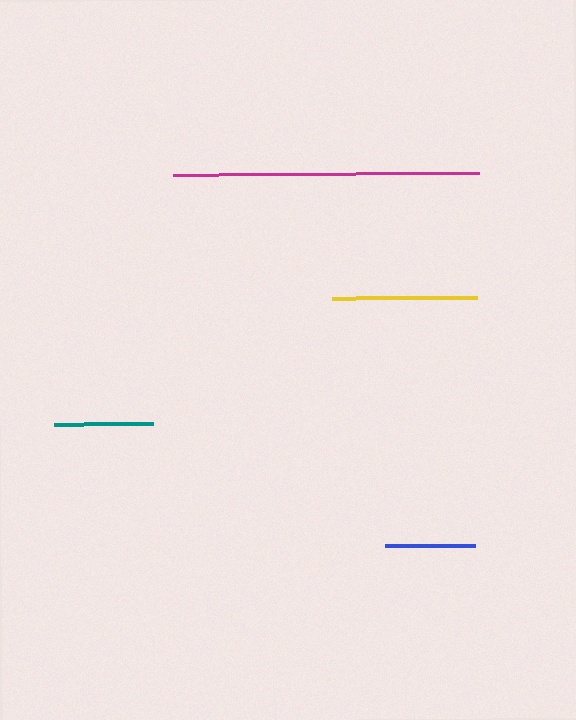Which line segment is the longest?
The magenta line is the longest at approximately 305 pixels.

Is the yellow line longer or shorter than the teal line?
The yellow line is longer than the teal line.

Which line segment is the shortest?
The blue line is the shortest at approximately 90 pixels.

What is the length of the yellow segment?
The yellow segment is approximately 145 pixels long.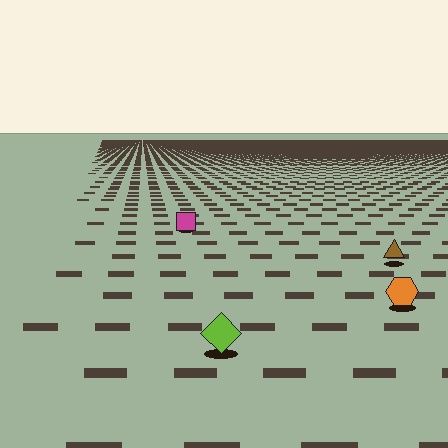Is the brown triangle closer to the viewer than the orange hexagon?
No. The orange hexagon is closer — you can tell from the texture gradient: the ground texture is coarser near it.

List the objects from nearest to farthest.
From nearest to farthest: the lime diamond, the orange hexagon, the brown triangle, the magenta square.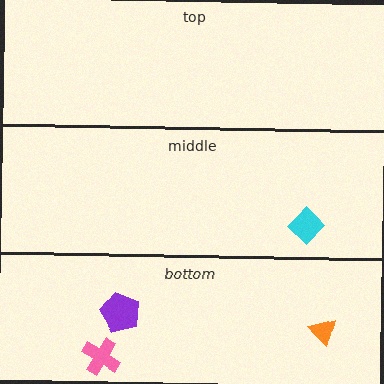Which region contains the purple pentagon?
The bottom region.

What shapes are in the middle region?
The cyan diamond.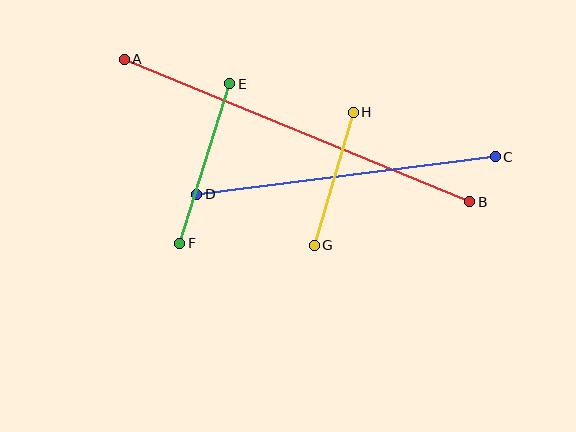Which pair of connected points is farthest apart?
Points A and B are farthest apart.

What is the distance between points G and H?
The distance is approximately 139 pixels.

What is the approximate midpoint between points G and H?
The midpoint is at approximately (334, 179) pixels.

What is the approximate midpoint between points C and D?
The midpoint is at approximately (346, 175) pixels.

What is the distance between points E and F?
The distance is approximately 167 pixels.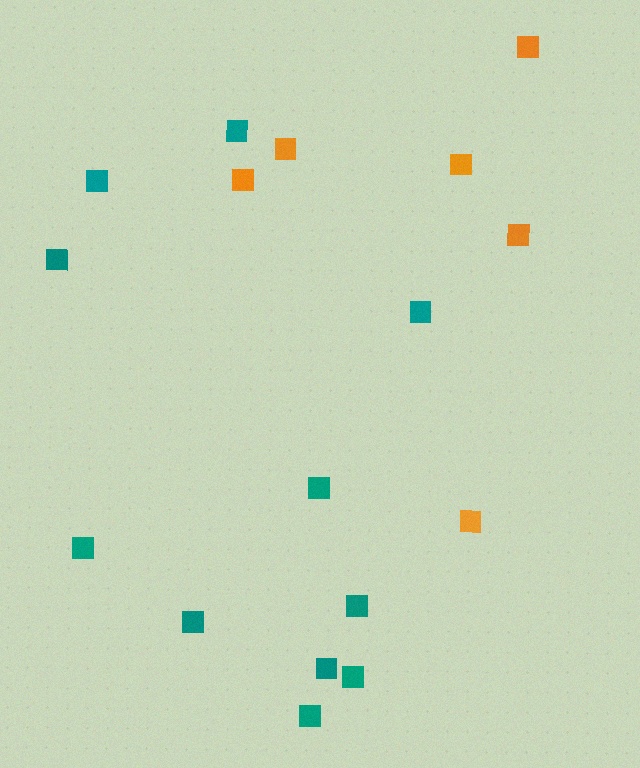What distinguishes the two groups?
There are 2 groups: one group of orange squares (6) and one group of teal squares (11).